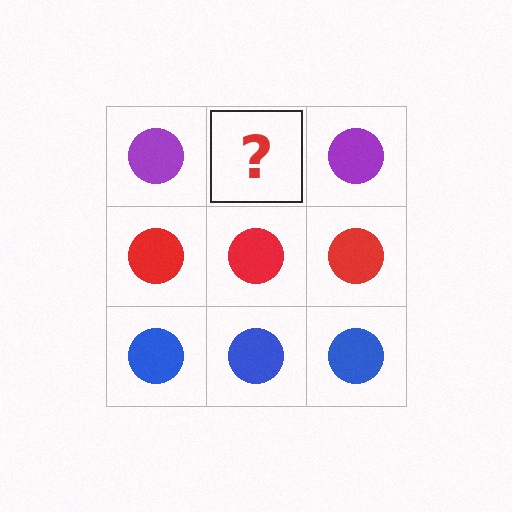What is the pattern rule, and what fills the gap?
The rule is that each row has a consistent color. The gap should be filled with a purple circle.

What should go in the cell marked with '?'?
The missing cell should contain a purple circle.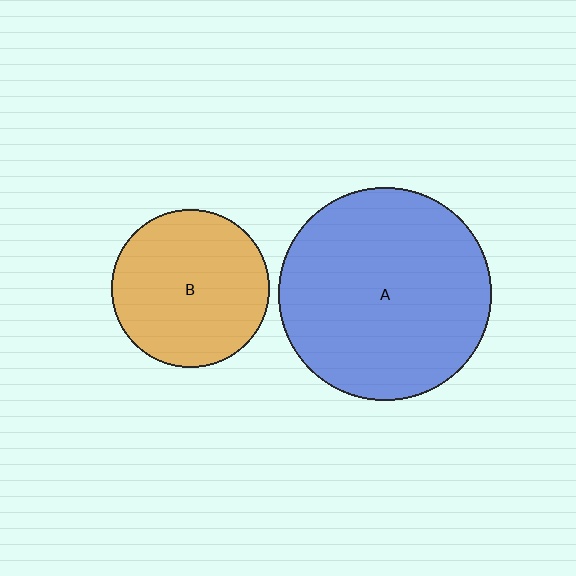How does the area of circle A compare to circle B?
Approximately 1.8 times.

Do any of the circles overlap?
No, none of the circles overlap.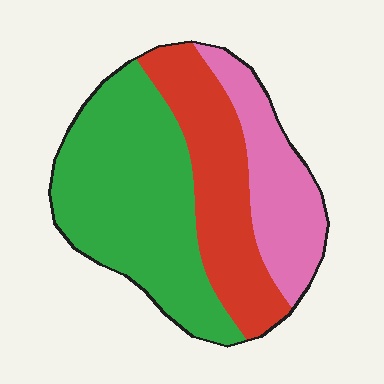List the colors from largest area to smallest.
From largest to smallest: green, red, pink.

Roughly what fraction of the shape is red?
Red covers around 30% of the shape.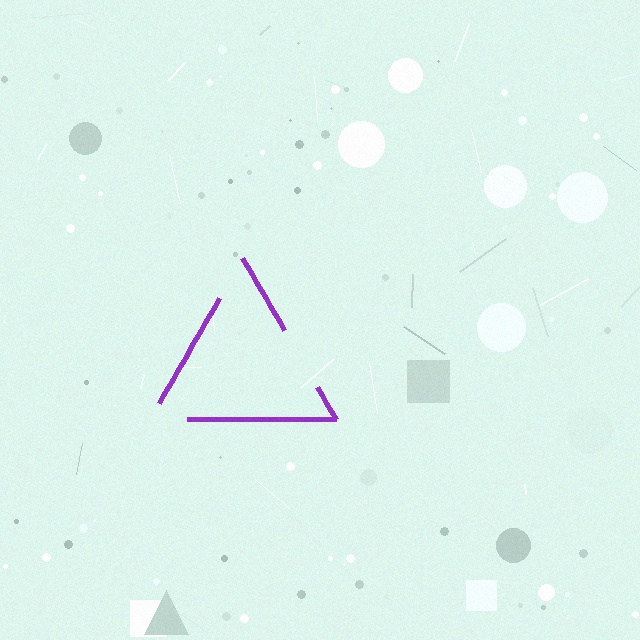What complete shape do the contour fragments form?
The contour fragments form a triangle.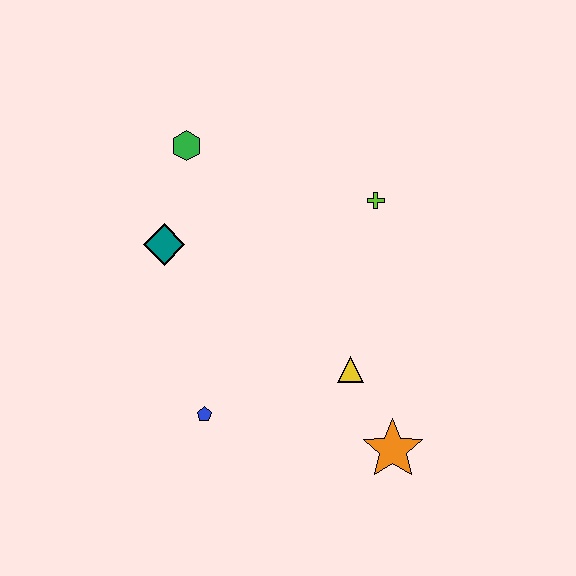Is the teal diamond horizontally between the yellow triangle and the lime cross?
No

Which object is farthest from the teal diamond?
The orange star is farthest from the teal diamond.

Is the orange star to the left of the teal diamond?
No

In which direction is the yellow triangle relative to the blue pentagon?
The yellow triangle is to the right of the blue pentagon.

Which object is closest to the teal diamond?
The green hexagon is closest to the teal diamond.